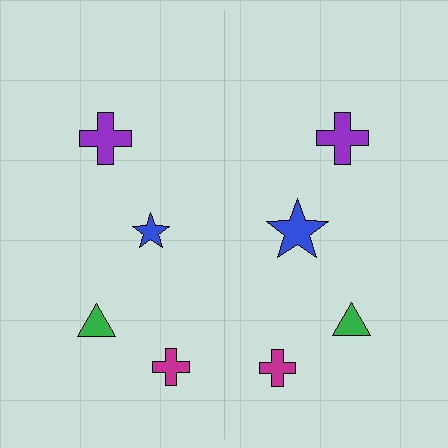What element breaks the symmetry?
The blue star on the right side has a different size than its mirror counterpart.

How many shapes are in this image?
There are 8 shapes in this image.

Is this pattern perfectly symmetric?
No, the pattern is not perfectly symmetric. The blue star on the right side has a different size than its mirror counterpart.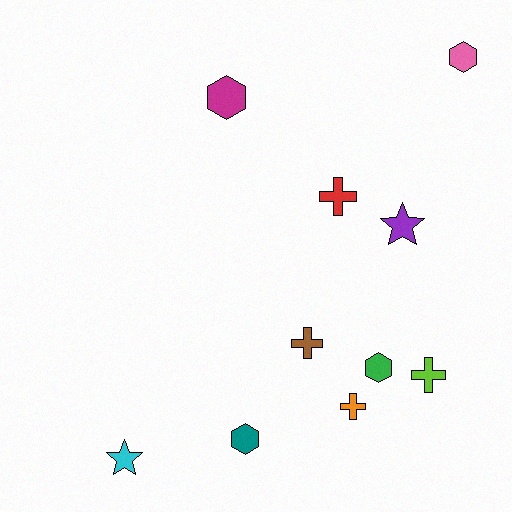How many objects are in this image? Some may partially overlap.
There are 10 objects.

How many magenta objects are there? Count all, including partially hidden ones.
There is 1 magenta object.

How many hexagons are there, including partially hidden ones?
There are 4 hexagons.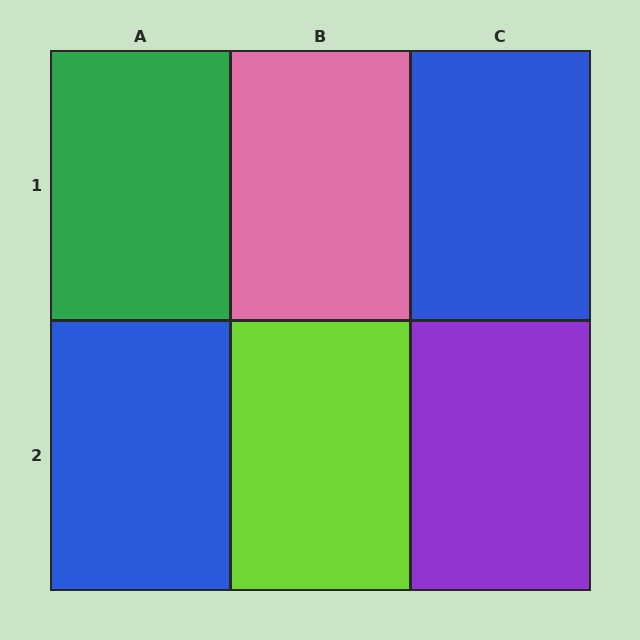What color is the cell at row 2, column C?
Purple.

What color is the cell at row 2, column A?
Blue.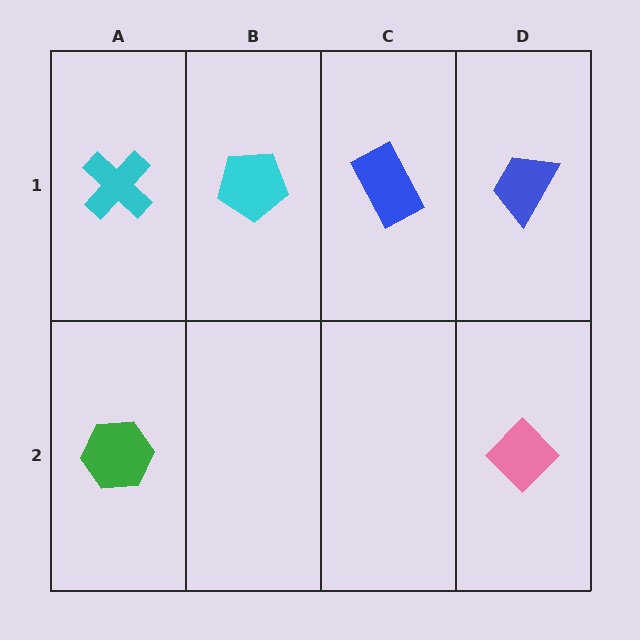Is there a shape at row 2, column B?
No, that cell is empty.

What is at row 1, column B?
A cyan pentagon.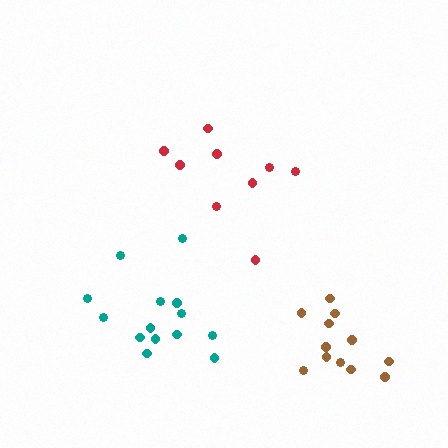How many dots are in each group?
Group 1: 9 dots, Group 2: 14 dots, Group 3: 12 dots (35 total).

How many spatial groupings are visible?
There are 3 spatial groupings.